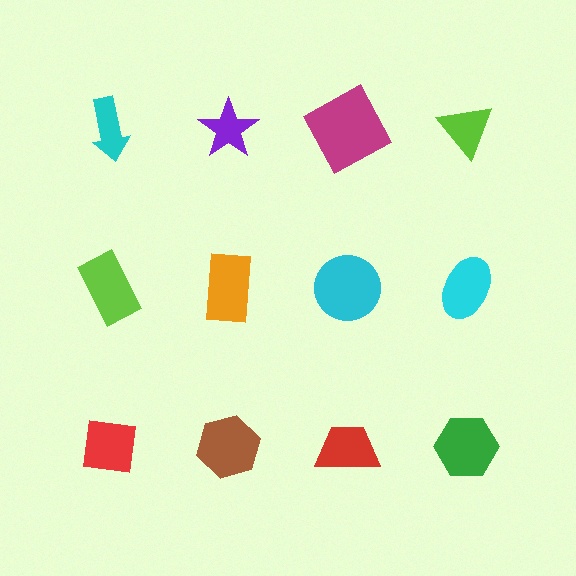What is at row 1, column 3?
A magenta square.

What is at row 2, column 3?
A cyan circle.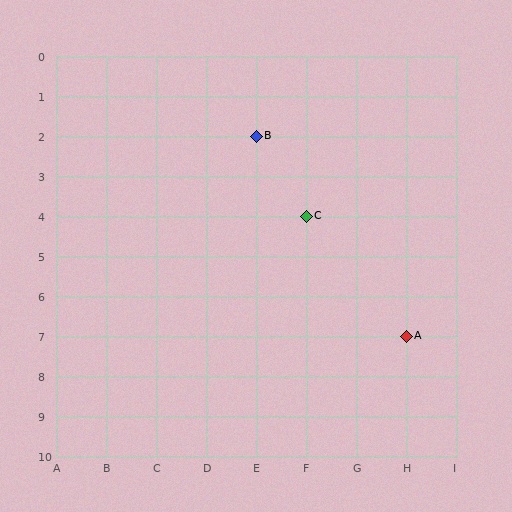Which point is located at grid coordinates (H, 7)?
Point A is at (H, 7).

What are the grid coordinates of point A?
Point A is at grid coordinates (H, 7).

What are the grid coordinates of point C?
Point C is at grid coordinates (F, 4).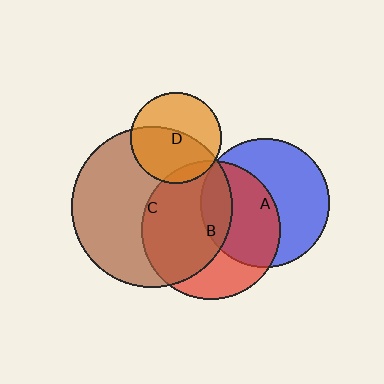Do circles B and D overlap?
Yes.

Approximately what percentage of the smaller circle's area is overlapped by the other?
Approximately 10%.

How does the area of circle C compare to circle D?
Approximately 3.1 times.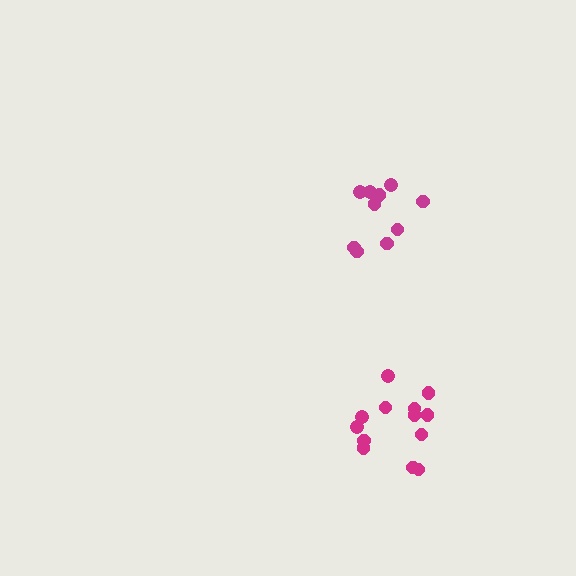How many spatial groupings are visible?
There are 2 spatial groupings.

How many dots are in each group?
Group 1: 10 dots, Group 2: 13 dots (23 total).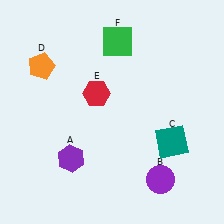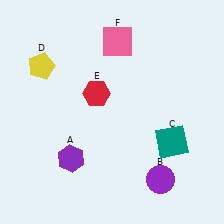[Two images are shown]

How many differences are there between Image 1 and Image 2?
There are 2 differences between the two images.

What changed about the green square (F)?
In Image 1, F is green. In Image 2, it changed to pink.